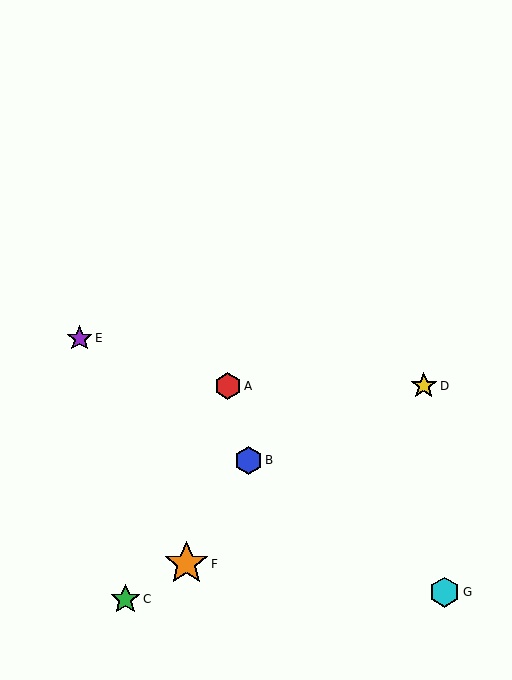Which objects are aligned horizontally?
Objects A, D are aligned horizontally.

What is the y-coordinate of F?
Object F is at y≈564.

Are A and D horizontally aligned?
Yes, both are at y≈386.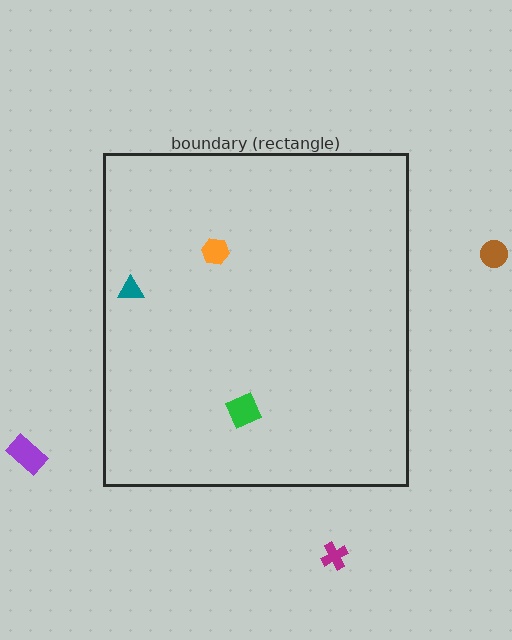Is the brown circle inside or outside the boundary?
Outside.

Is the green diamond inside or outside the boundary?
Inside.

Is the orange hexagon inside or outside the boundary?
Inside.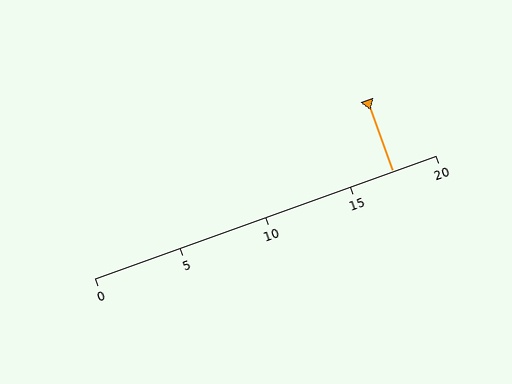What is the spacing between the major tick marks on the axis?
The major ticks are spaced 5 apart.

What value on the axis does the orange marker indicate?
The marker indicates approximately 17.5.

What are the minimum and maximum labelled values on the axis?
The axis runs from 0 to 20.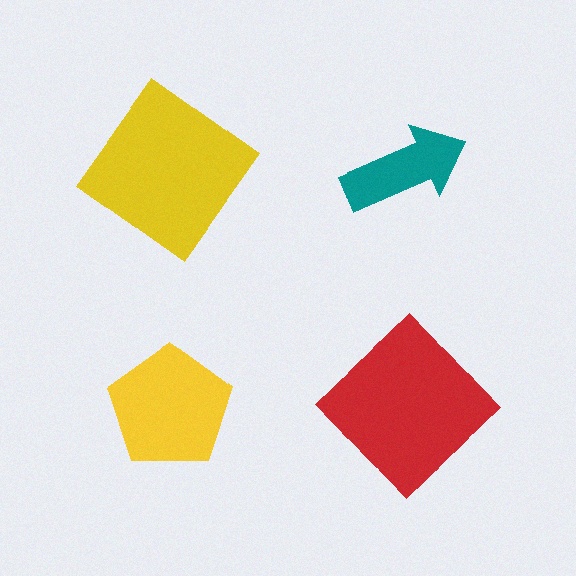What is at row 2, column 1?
A yellow pentagon.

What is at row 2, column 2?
A red diamond.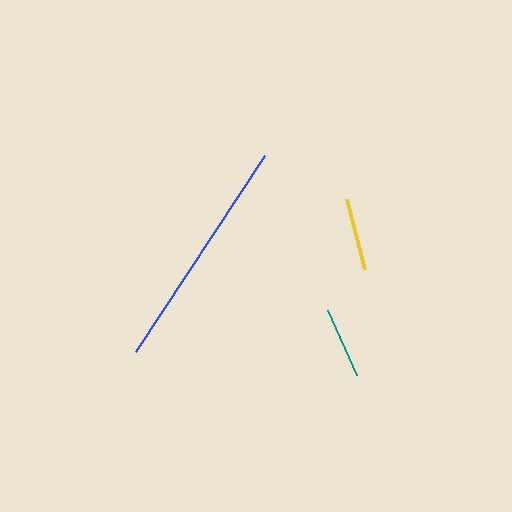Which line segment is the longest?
The blue line is the longest at approximately 235 pixels.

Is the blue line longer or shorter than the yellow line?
The blue line is longer than the yellow line.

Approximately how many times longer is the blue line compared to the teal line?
The blue line is approximately 3.3 times the length of the teal line.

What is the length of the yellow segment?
The yellow segment is approximately 72 pixels long.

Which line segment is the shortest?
The teal line is the shortest at approximately 71 pixels.